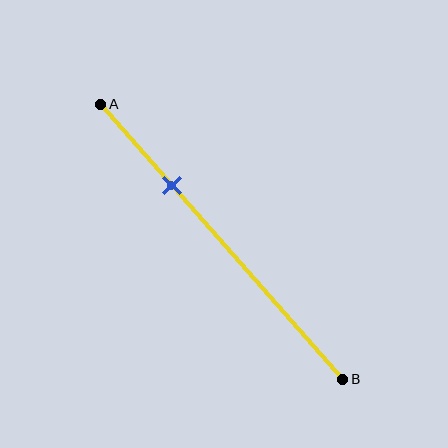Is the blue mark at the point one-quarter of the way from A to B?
No, the mark is at about 30% from A, not at the 25% one-quarter point.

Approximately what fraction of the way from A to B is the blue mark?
The blue mark is approximately 30% of the way from A to B.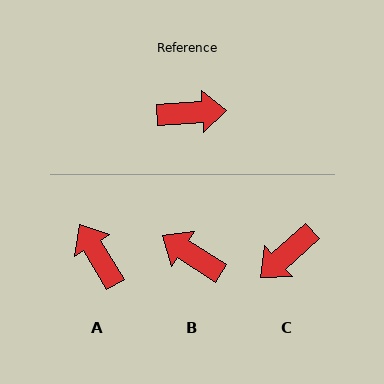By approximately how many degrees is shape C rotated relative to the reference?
Approximately 141 degrees clockwise.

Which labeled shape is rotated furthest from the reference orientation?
B, about 143 degrees away.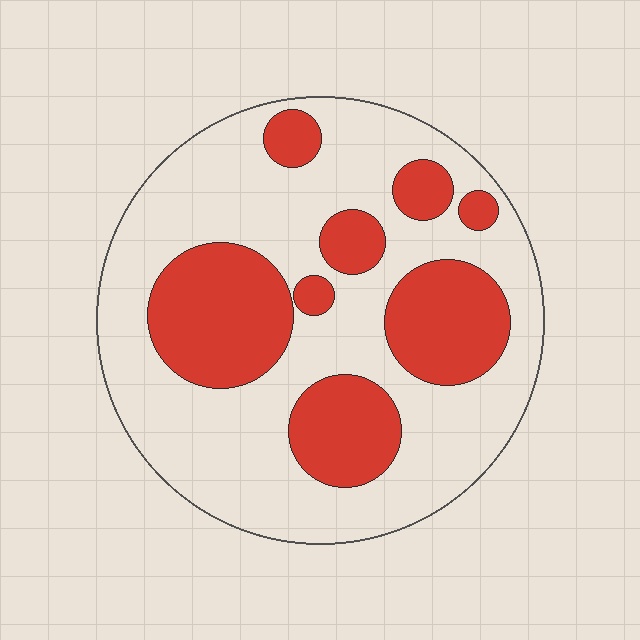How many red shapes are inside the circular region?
8.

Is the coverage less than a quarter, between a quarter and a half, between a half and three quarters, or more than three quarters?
Between a quarter and a half.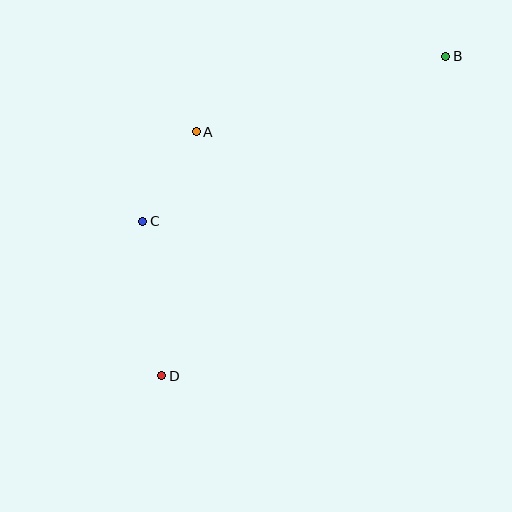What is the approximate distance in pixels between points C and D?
The distance between C and D is approximately 156 pixels.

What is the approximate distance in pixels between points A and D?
The distance between A and D is approximately 246 pixels.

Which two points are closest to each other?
Points A and C are closest to each other.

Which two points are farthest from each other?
Points B and D are farthest from each other.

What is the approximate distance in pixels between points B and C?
The distance between B and C is approximately 345 pixels.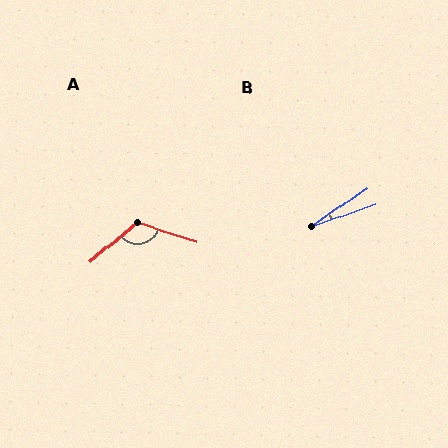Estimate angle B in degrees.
Approximately 15 degrees.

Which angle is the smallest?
B, at approximately 15 degrees.